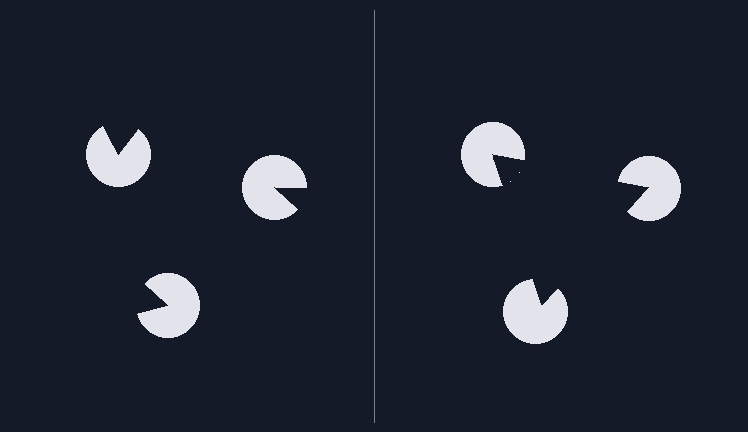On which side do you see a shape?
An illusory triangle appears on the right side. On the left side the wedge cuts are rotated, so no coherent shape forms.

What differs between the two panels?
The pac-man discs are positioned identically on both sides; only the wedge orientations differ. On the right they align to a triangle; on the left they are misaligned.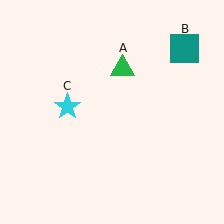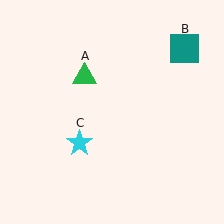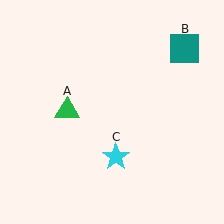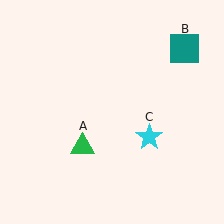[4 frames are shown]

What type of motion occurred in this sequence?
The green triangle (object A), cyan star (object C) rotated counterclockwise around the center of the scene.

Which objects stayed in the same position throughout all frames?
Teal square (object B) remained stationary.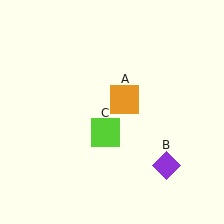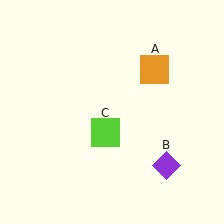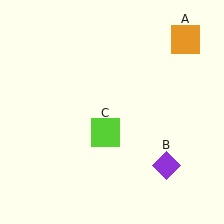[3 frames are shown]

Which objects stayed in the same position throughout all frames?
Purple diamond (object B) and lime square (object C) remained stationary.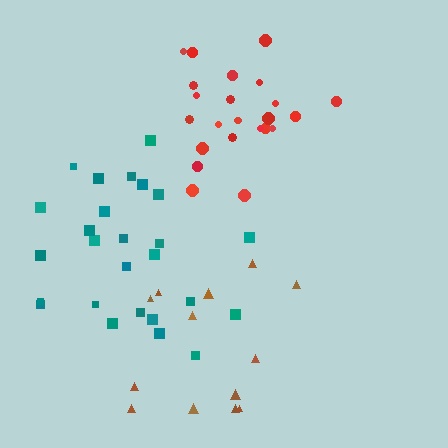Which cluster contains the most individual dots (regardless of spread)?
Teal (27).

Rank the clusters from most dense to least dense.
red, teal, brown.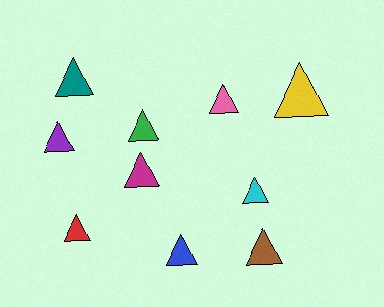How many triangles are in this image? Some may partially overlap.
There are 10 triangles.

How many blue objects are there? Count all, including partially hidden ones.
There is 1 blue object.